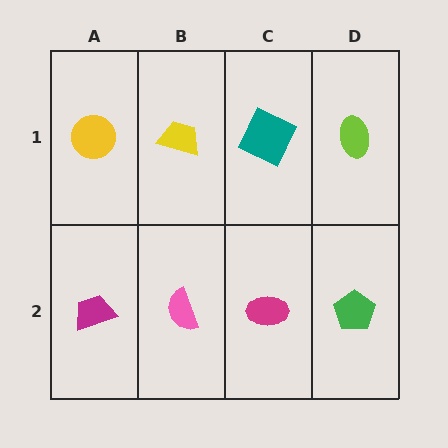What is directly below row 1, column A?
A magenta trapezoid.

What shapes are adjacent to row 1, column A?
A magenta trapezoid (row 2, column A), a yellow trapezoid (row 1, column B).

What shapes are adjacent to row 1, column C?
A magenta ellipse (row 2, column C), a yellow trapezoid (row 1, column B), a lime ellipse (row 1, column D).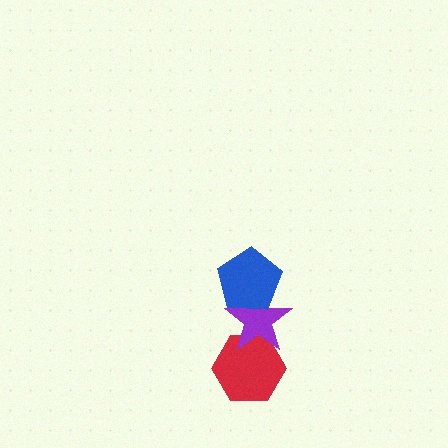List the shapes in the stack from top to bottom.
From top to bottom: the blue pentagon, the purple star, the red hexagon.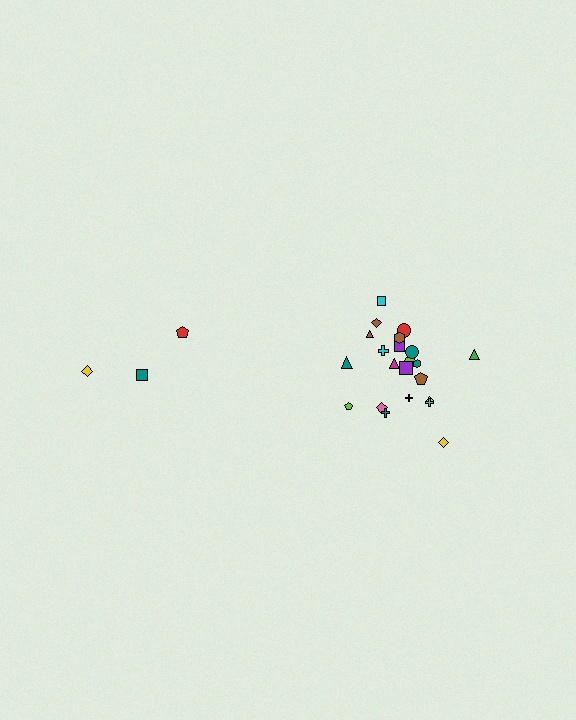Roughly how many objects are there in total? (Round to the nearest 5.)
Roughly 25 objects in total.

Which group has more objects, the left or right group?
The right group.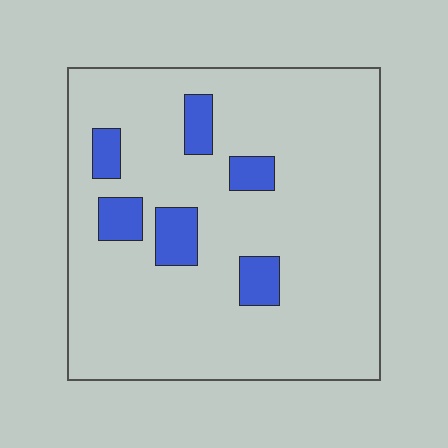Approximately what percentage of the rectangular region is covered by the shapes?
Approximately 10%.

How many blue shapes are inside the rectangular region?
6.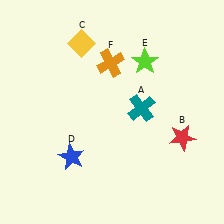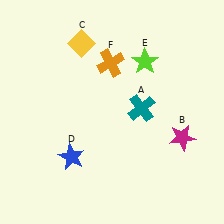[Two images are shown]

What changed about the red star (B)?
In Image 1, B is red. In Image 2, it changed to magenta.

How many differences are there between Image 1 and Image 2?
There is 1 difference between the two images.